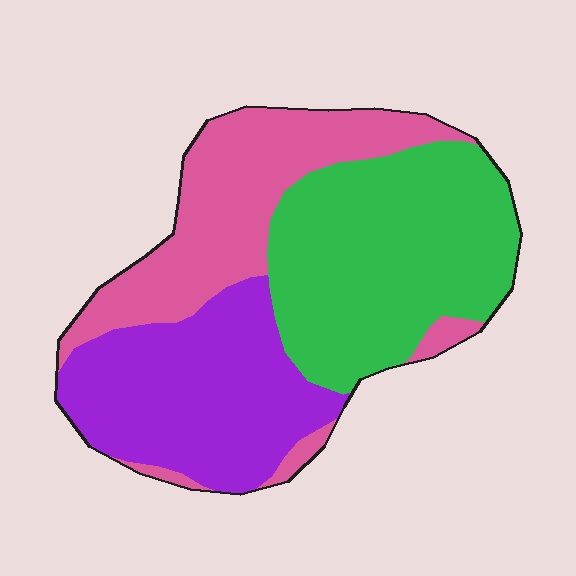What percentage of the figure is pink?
Pink takes up about one third (1/3) of the figure.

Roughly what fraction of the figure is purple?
Purple covers roughly 30% of the figure.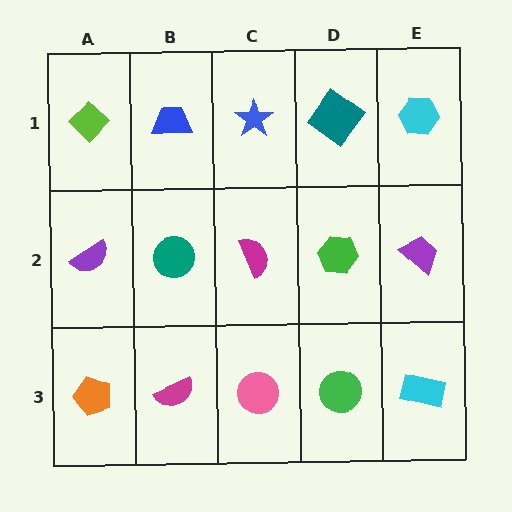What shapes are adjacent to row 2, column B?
A blue trapezoid (row 1, column B), a magenta semicircle (row 3, column B), a purple semicircle (row 2, column A), a magenta semicircle (row 2, column C).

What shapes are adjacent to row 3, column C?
A magenta semicircle (row 2, column C), a magenta semicircle (row 3, column B), a green circle (row 3, column D).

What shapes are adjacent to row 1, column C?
A magenta semicircle (row 2, column C), a blue trapezoid (row 1, column B), a teal diamond (row 1, column D).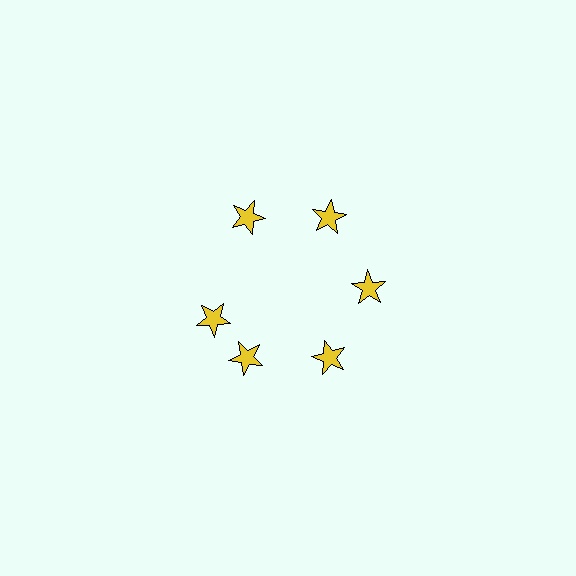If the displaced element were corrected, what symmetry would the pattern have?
It would have 6-fold rotational symmetry — the pattern would map onto itself every 60 degrees.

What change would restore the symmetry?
The symmetry would be restored by rotating it back into even spacing with its neighbors so that all 6 stars sit at equal angles and equal distance from the center.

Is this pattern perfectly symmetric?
No. The 6 yellow stars are arranged in a ring, but one element near the 9 o'clock position is rotated out of alignment along the ring, breaking the 6-fold rotational symmetry.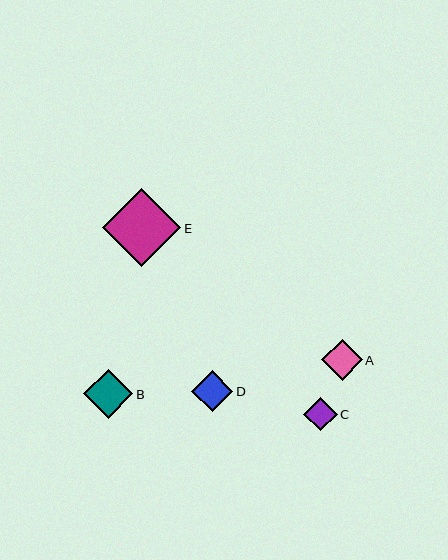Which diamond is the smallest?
Diamond C is the smallest with a size of approximately 34 pixels.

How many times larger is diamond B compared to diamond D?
Diamond B is approximately 1.2 times the size of diamond D.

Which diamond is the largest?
Diamond E is the largest with a size of approximately 78 pixels.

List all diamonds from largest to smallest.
From largest to smallest: E, B, D, A, C.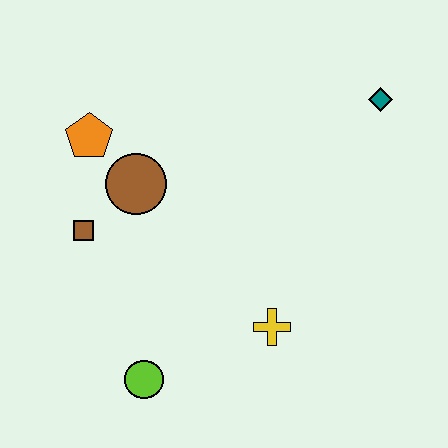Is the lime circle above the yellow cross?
No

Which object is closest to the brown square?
The brown circle is closest to the brown square.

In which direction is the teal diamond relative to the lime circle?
The teal diamond is above the lime circle.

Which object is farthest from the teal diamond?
The lime circle is farthest from the teal diamond.